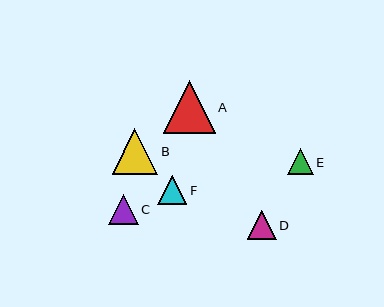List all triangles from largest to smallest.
From largest to smallest: A, B, C, F, D, E.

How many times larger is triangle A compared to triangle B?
Triangle A is approximately 1.2 times the size of triangle B.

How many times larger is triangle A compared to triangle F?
Triangle A is approximately 1.8 times the size of triangle F.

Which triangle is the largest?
Triangle A is the largest with a size of approximately 52 pixels.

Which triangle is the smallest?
Triangle E is the smallest with a size of approximately 25 pixels.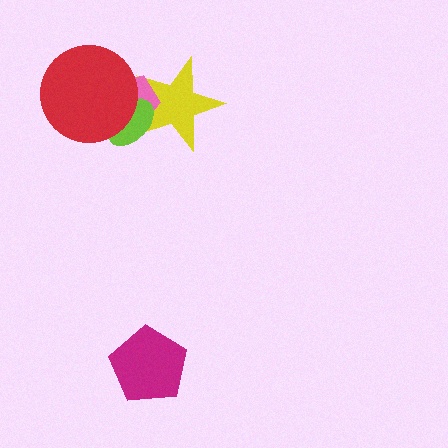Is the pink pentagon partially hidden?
Yes, it is partially covered by another shape.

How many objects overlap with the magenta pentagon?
0 objects overlap with the magenta pentagon.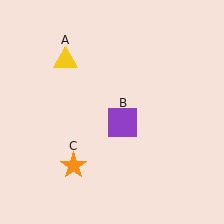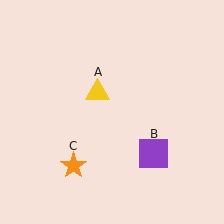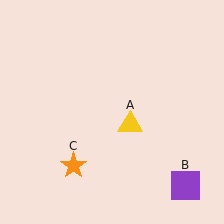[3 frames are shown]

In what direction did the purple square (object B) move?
The purple square (object B) moved down and to the right.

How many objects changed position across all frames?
2 objects changed position: yellow triangle (object A), purple square (object B).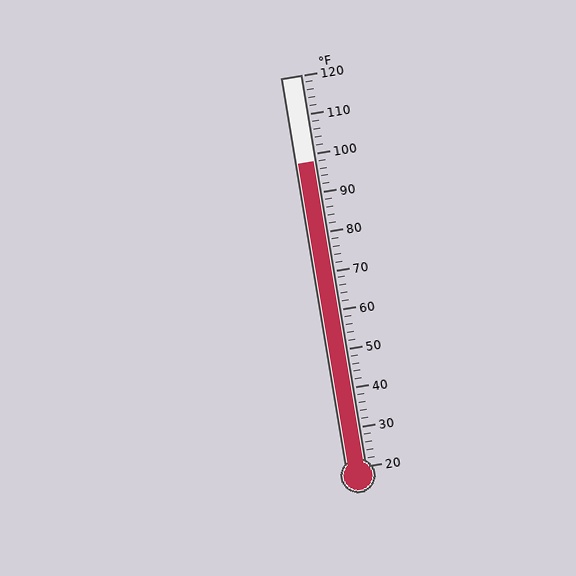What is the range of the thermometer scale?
The thermometer scale ranges from 20°F to 120°F.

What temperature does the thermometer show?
The thermometer shows approximately 98°F.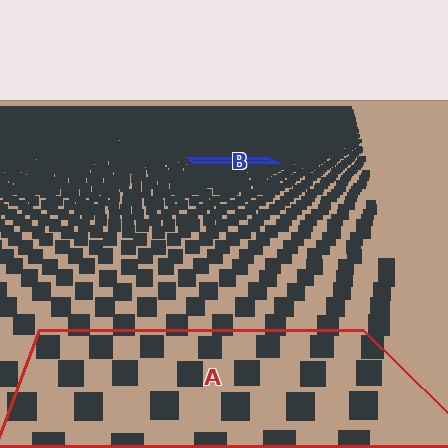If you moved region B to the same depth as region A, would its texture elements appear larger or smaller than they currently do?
They would appear larger. At a closer depth, the same texture elements are projected at a bigger on-screen size.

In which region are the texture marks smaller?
The texture marks are smaller in region B, because it is farther away.